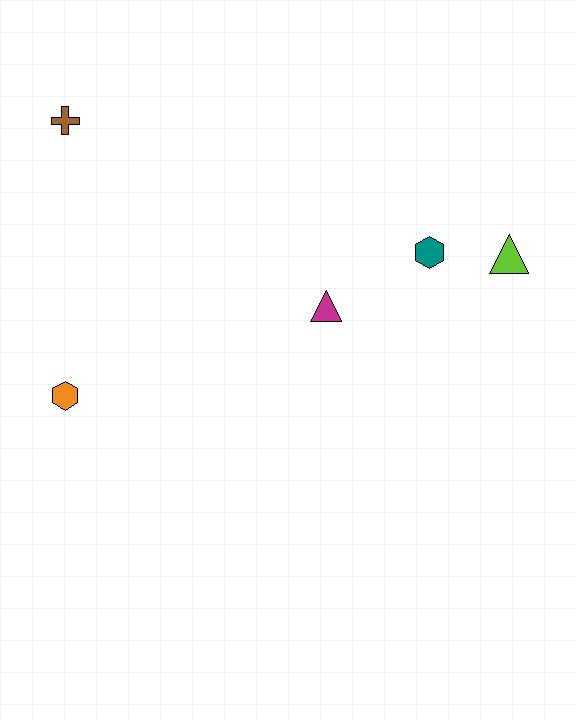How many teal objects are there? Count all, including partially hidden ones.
There is 1 teal object.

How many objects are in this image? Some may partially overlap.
There are 5 objects.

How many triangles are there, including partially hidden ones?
There are 2 triangles.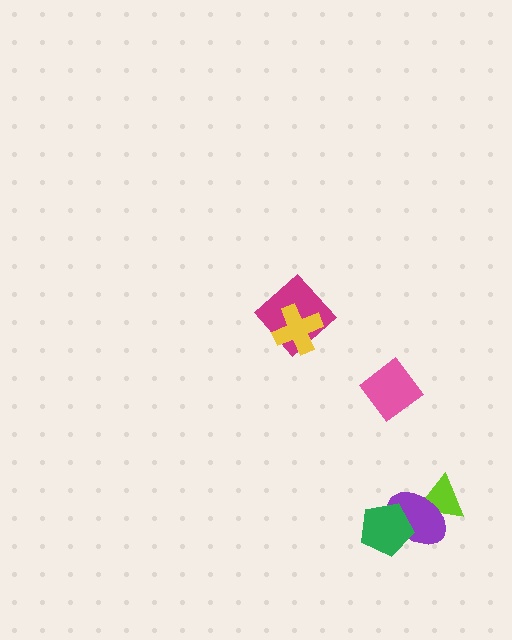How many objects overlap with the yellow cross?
1 object overlaps with the yellow cross.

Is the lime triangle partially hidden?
Yes, it is partially covered by another shape.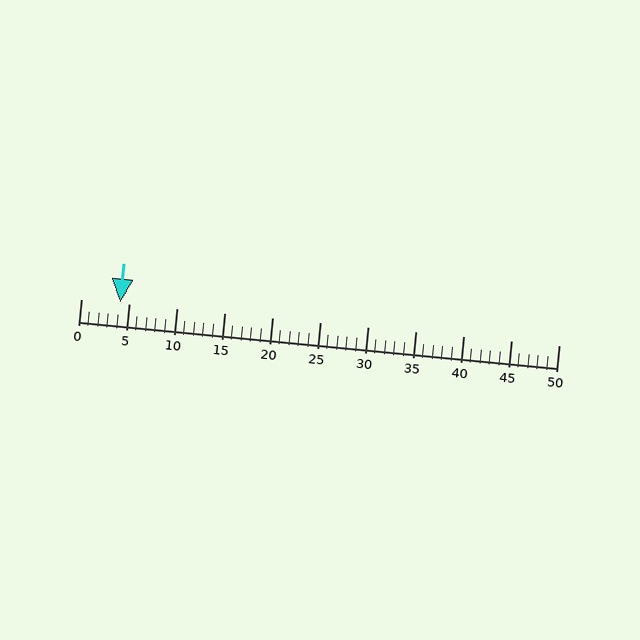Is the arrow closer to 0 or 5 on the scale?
The arrow is closer to 5.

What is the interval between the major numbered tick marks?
The major tick marks are spaced 5 units apart.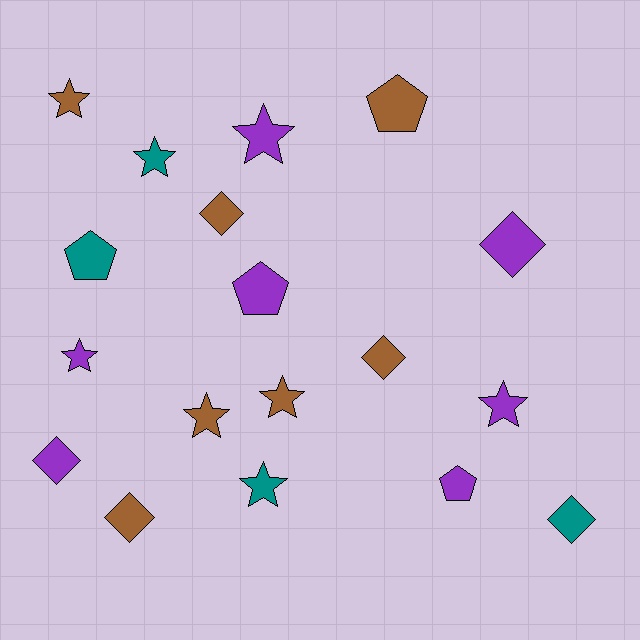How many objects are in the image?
There are 18 objects.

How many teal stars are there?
There are 2 teal stars.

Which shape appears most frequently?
Star, with 8 objects.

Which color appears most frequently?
Purple, with 7 objects.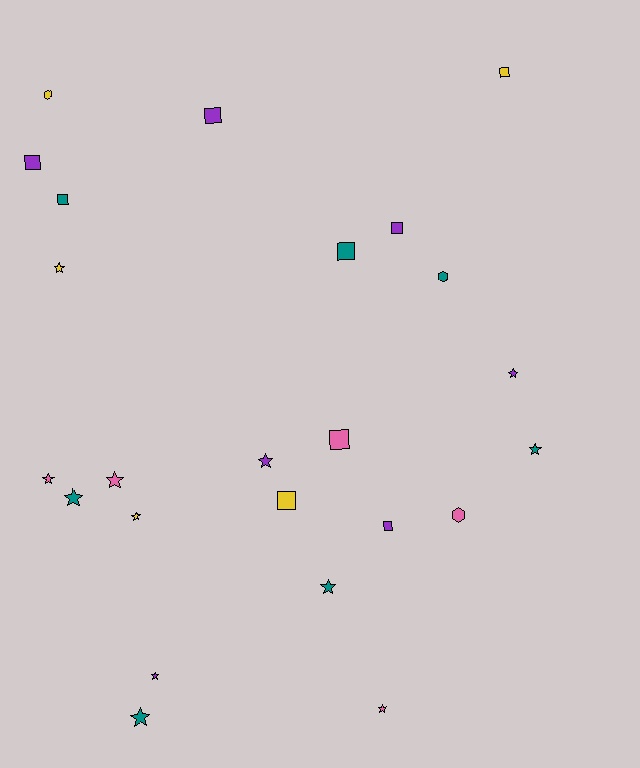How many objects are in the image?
There are 24 objects.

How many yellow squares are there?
There are 2 yellow squares.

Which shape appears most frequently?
Star, with 12 objects.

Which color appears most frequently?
Teal, with 7 objects.